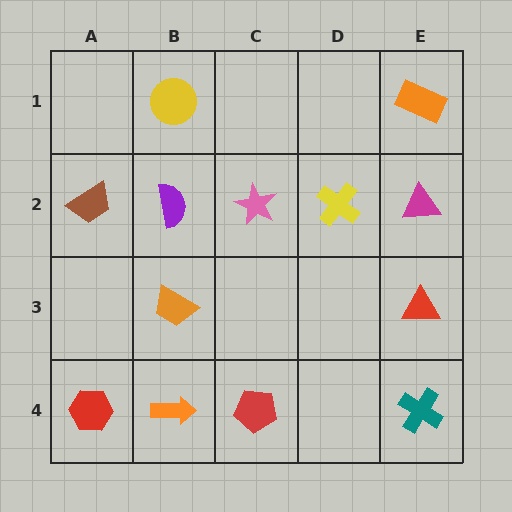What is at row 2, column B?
A purple semicircle.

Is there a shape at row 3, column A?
No, that cell is empty.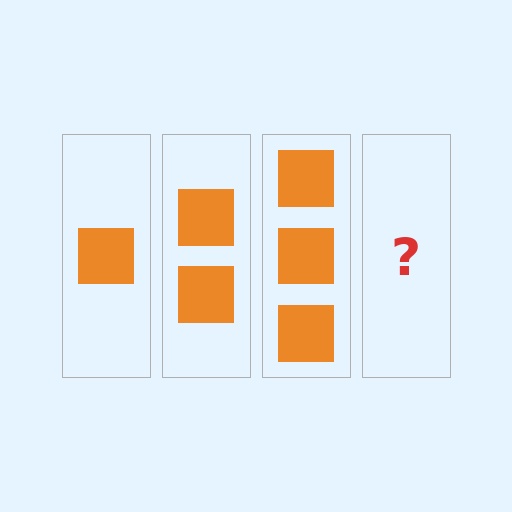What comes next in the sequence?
The next element should be 4 squares.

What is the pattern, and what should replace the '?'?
The pattern is that each step adds one more square. The '?' should be 4 squares.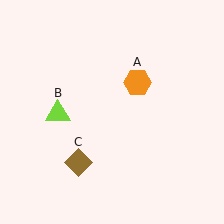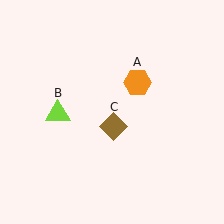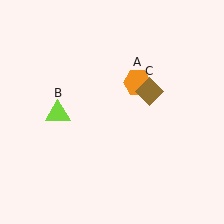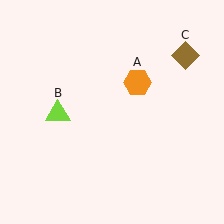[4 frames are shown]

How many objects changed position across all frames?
1 object changed position: brown diamond (object C).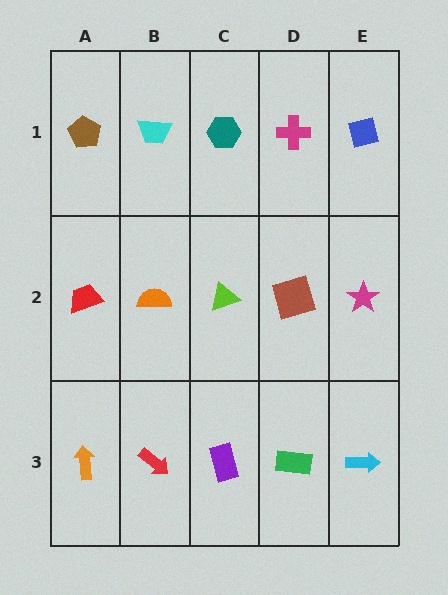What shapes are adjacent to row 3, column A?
A red trapezoid (row 2, column A), a red arrow (row 3, column B).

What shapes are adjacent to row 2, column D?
A magenta cross (row 1, column D), a green rectangle (row 3, column D), a lime triangle (row 2, column C), a magenta star (row 2, column E).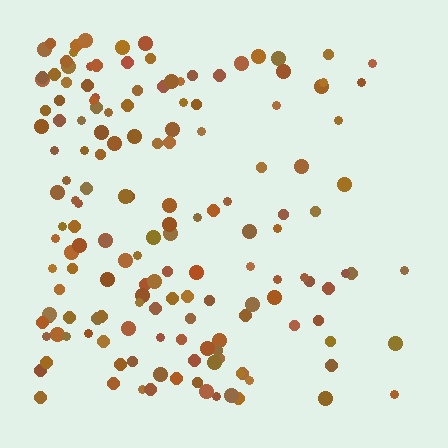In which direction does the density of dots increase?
From right to left, with the left side densest.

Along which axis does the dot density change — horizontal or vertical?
Horizontal.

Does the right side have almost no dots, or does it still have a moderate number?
Still a moderate number, just noticeably fewer than the left.